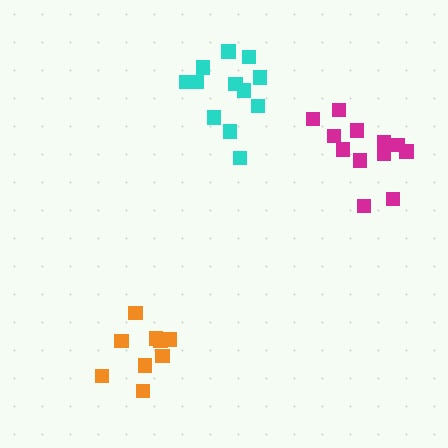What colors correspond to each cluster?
The clusters are colored: cyan, magenta, orange.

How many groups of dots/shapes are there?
There are 3 groups.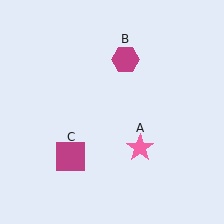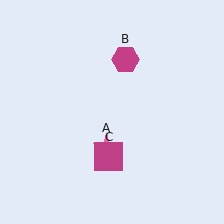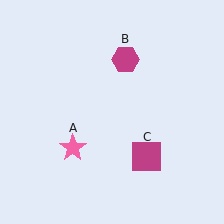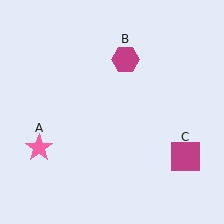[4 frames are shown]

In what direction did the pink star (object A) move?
The pink star (object A) moved left.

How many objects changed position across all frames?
2 objects changed position: pink star (object A), magenta square (object C).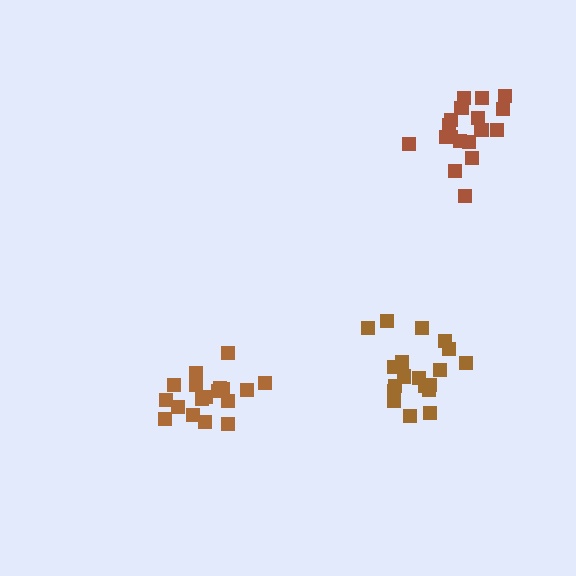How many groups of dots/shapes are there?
There are 3 groups.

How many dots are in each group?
Group 1: 19 dots, Group 2: 18 dots, Group 3: 18 dots (55 total).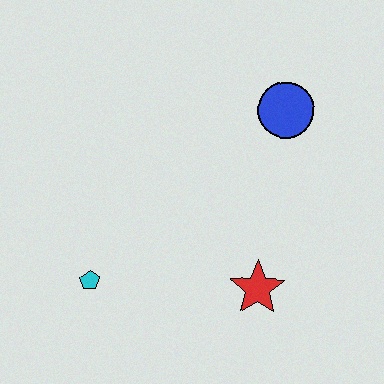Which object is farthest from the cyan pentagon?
The blue circle is farthest from the cyan pentagon.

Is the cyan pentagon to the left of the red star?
Yes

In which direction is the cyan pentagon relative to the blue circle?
The cyan pentagon is to the left of the blue circle.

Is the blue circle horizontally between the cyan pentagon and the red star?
No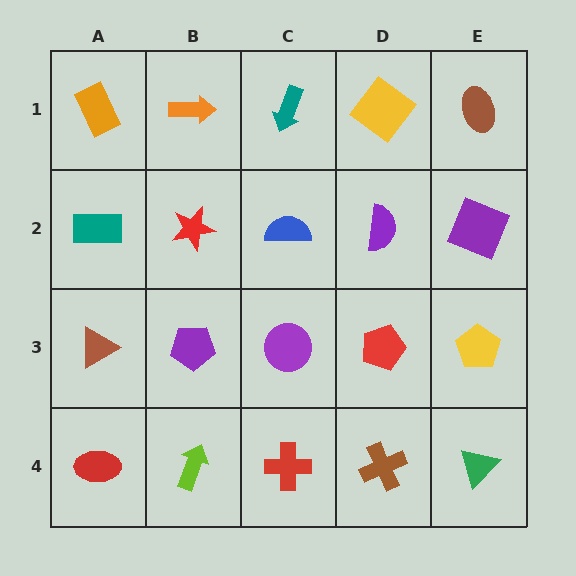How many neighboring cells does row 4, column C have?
3.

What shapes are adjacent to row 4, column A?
A brown triangle (row 3, column A), a lime arrow (row 4, column B).